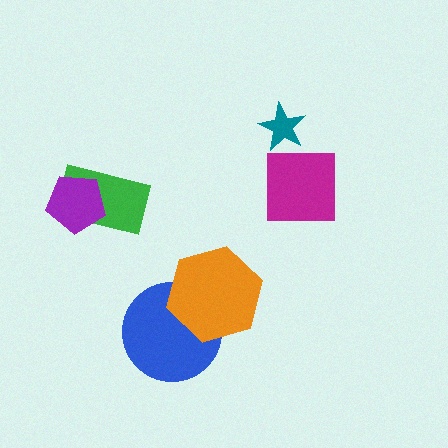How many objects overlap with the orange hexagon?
1 object overlaps with the orange hexagon.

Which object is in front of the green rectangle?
The purple pentagon is in front of the green rectangle.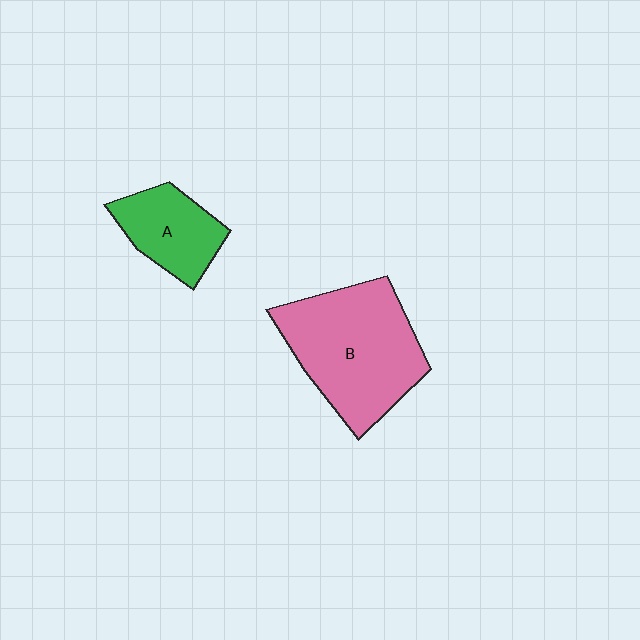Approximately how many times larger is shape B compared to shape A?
Approximately 2.1 times.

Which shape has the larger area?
Shape B (pink).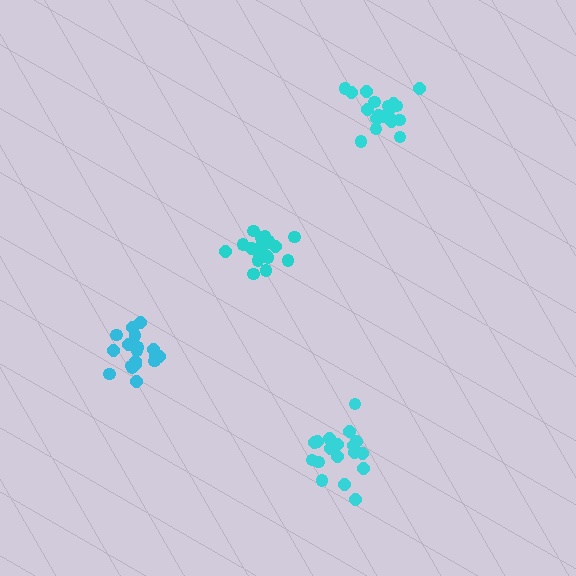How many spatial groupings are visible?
There are 4 spatial groupings.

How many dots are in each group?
Group 1: 20 dots, Group 2: 20 dots, Group 3: 19 dots, Group 4: 20 dots (79 total).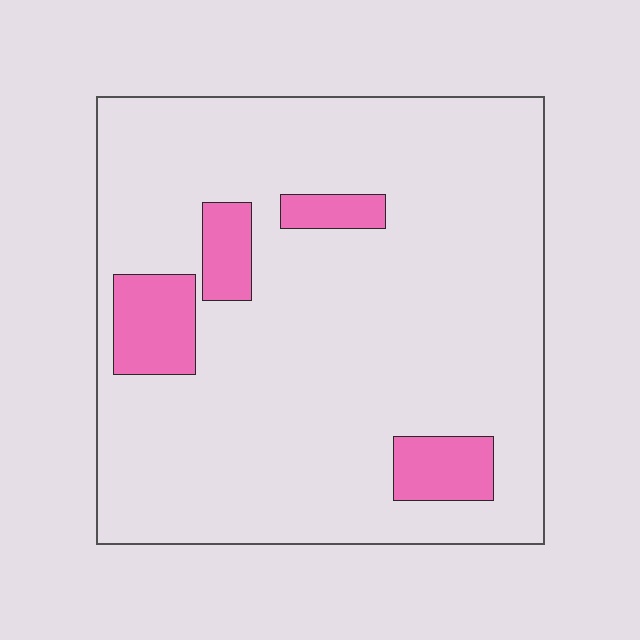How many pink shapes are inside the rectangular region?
4.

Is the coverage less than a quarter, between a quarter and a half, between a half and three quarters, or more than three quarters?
Less than a quarter.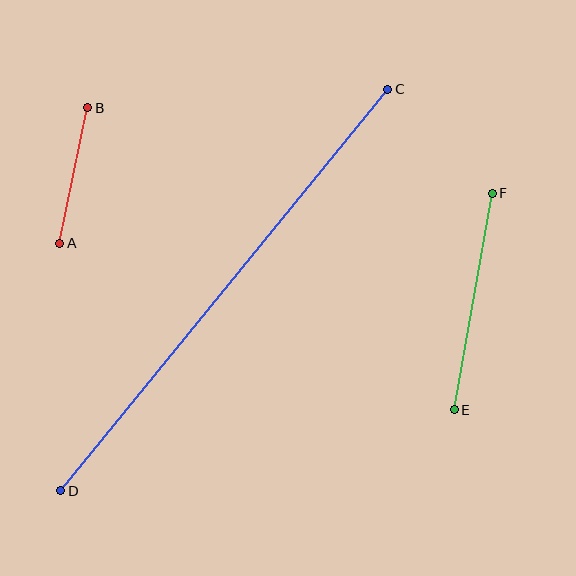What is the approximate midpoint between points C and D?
The midpoint is at approximately (224, 290) pixels.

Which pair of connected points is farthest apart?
Points C and D are farthest apart.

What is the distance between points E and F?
The distance is approximately 220 pixels.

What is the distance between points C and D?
The distance is approximately 518 pixels.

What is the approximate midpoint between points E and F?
The midpoint is at approximately (473, 302) pixels.